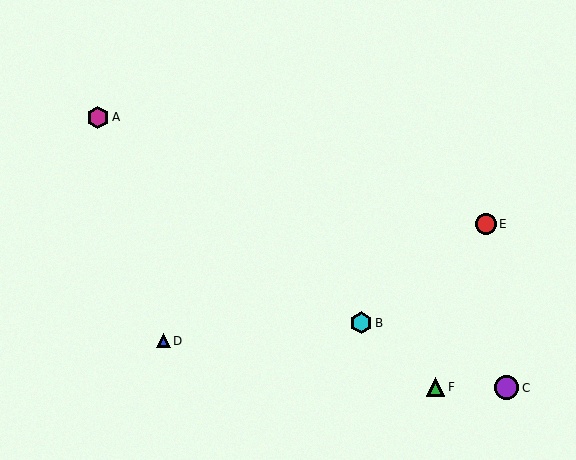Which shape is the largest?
The purple circle (labeled C) is the largest.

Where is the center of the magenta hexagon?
The center of the magenta hexagon is at (98, 117).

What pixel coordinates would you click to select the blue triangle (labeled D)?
Click at (163, 341) to select the blue triangle D.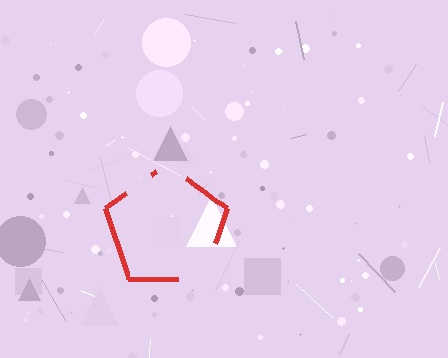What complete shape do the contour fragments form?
The contour fragments form a pentagon.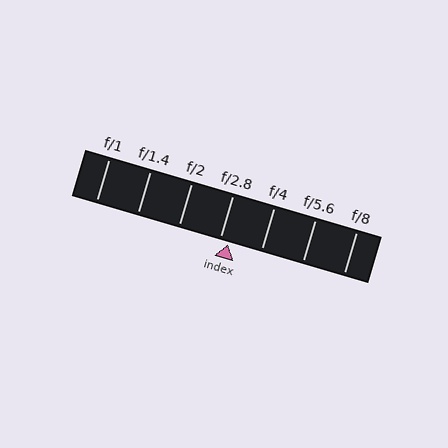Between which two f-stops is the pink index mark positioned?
The index mark is between f/2.8 and f/4.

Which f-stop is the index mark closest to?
The index mark is closest to f/2.8.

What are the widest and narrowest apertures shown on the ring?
The widest aperture shown is f/1 and the narrowest is f/8.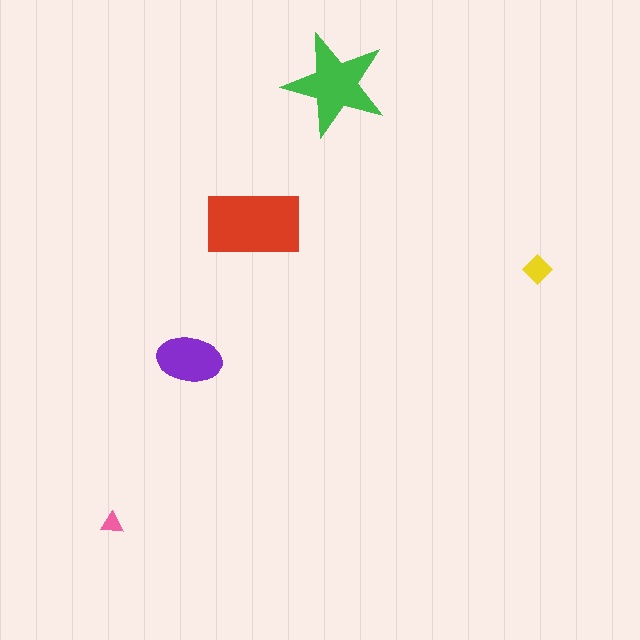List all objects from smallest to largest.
The pink triangle, the yellow diamond, the purple ellipse, the green star, the red rectangle.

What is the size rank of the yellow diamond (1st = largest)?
4th.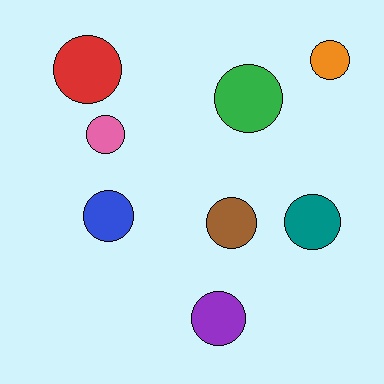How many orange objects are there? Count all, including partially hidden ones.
There is 1 orange object.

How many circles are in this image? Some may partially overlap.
There are 8 circles.